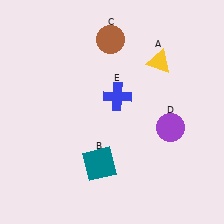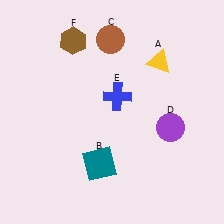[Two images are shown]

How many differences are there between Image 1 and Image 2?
There is 1 difference between the two images.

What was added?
A brown hexagon (F) was added in Image 2.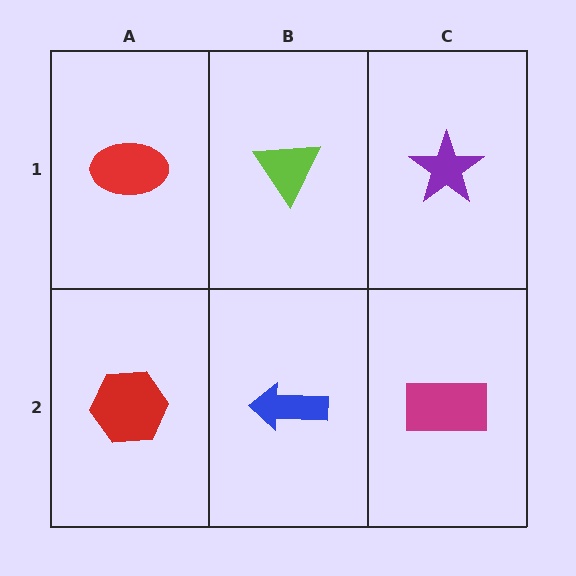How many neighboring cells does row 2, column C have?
2.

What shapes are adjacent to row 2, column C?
A purple star (row 1, column C), a blue arrow (row 2, column B).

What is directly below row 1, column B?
A blue arrow.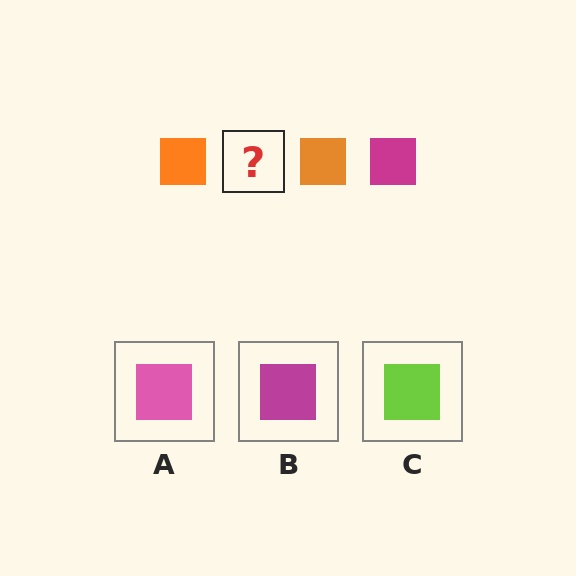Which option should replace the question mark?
Option B.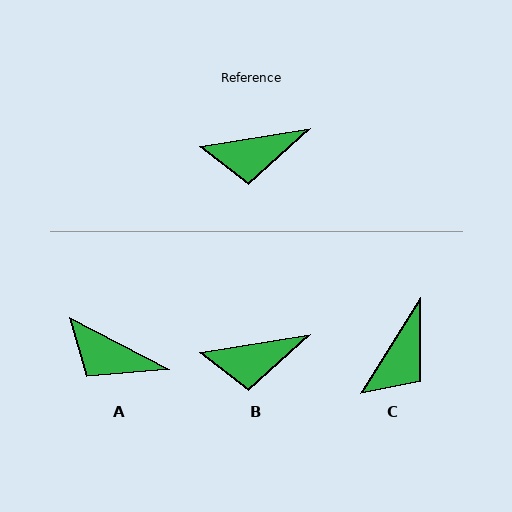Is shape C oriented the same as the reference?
No, it is off by about 48 degrees.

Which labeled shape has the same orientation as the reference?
B.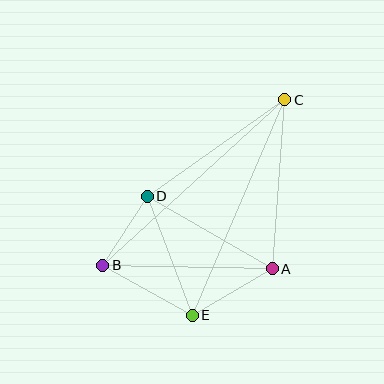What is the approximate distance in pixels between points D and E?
The distance between D and E is approximately 127 pixels.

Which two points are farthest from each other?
Points B and C are farthest from each other.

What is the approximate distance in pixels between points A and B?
The distance between A and B is approximately 169 pixels.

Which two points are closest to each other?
Points B and D are closest to each other.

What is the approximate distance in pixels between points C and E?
The distance between C and E is approximately 234 pixels.